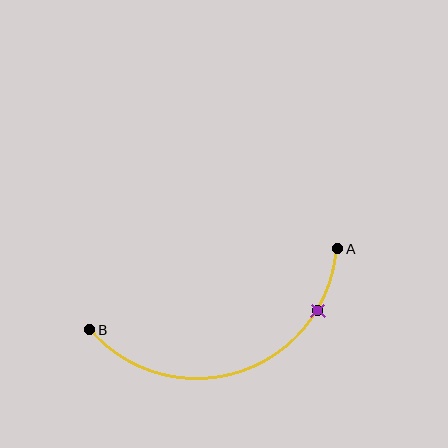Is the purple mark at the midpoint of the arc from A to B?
No. The purple mark lies on the arc but is closer to endpoint A. The arc midpoint would be at the point on the curve equidistant along the arc from both A and B.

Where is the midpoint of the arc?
The arc midpoint is the point on the curve farthest from the straight line joining A and B. It sits below that line.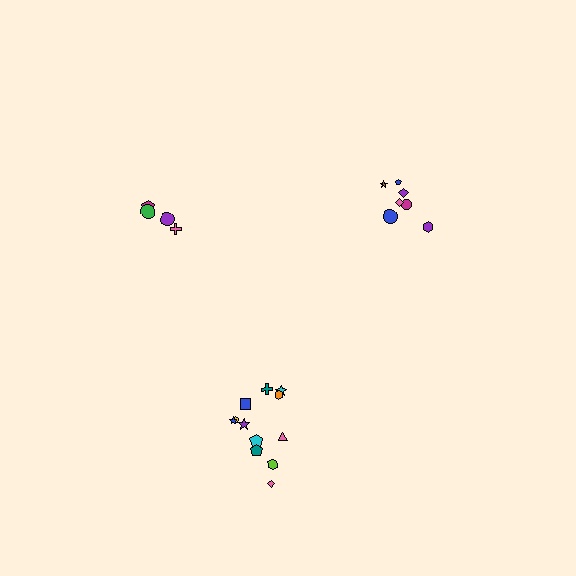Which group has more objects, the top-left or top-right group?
The top-right group.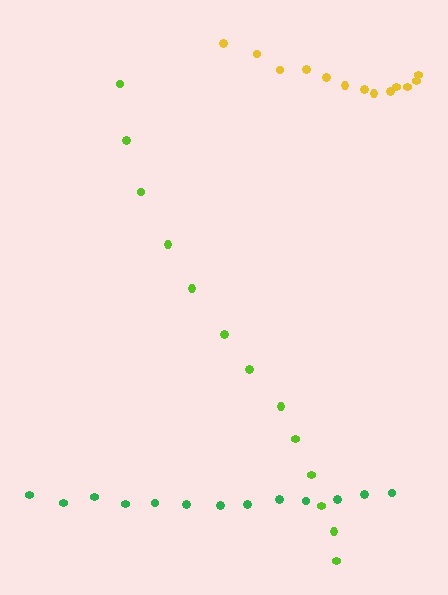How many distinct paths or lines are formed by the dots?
There are 3 distinct paths.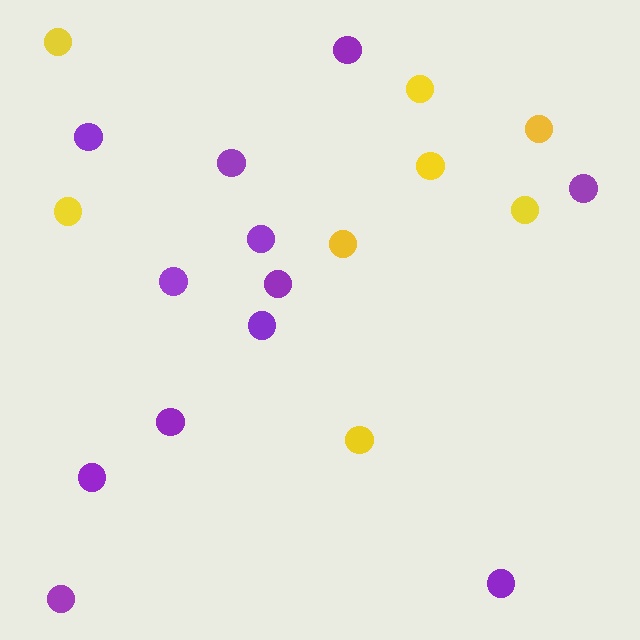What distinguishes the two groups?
There are 2 groups: one group of purple circles (12) and one group of yellow circles (8).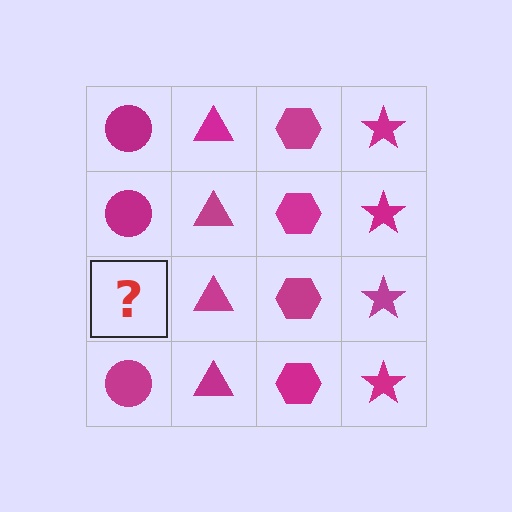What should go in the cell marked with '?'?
The missing cell should contain a magenta circle.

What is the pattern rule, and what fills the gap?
The rule is that each column has a consistent shape. The gap should be filled with a magenta circle.